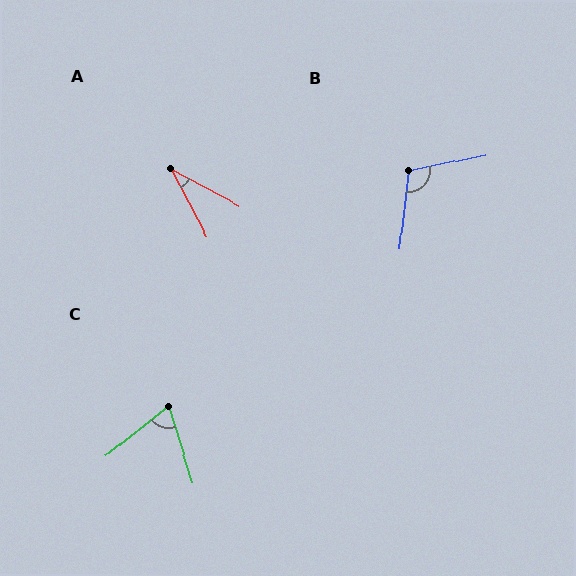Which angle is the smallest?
A, at approximately 34 degrees.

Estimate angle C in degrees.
Approximately 69 degrees.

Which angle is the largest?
B, at approximately 108 degrees.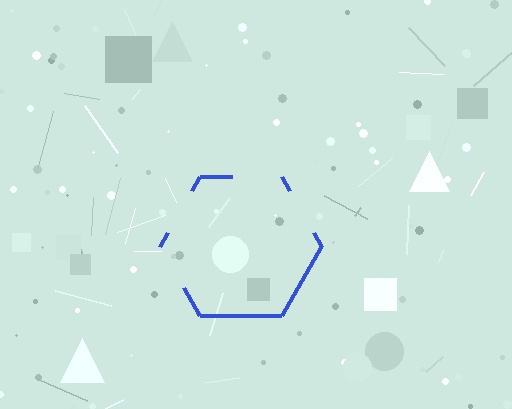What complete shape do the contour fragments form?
The contour fragments form a hexagon.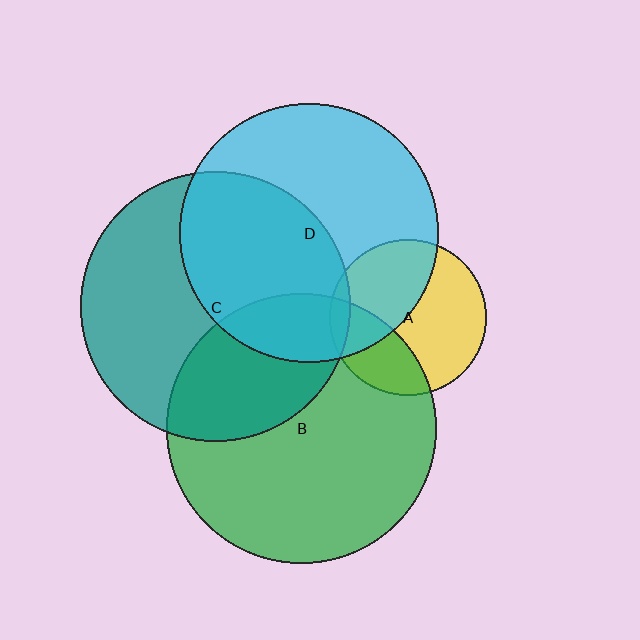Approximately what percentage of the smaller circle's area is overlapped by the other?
Approximately 45%.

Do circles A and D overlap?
Yes.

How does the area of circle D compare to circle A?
Approximately 2.8 times.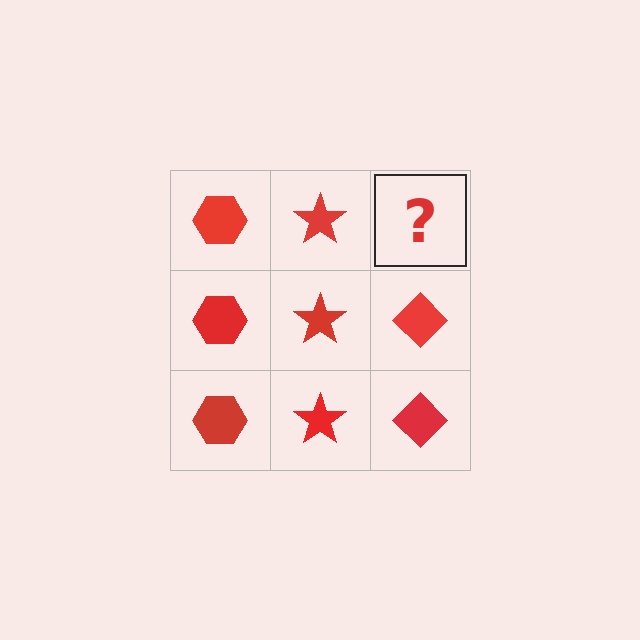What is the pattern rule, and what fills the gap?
The rule is that each column has a consistent shape. The gap should be filled with a red diamond.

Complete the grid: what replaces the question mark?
The question mark should be replaced with a red diamond.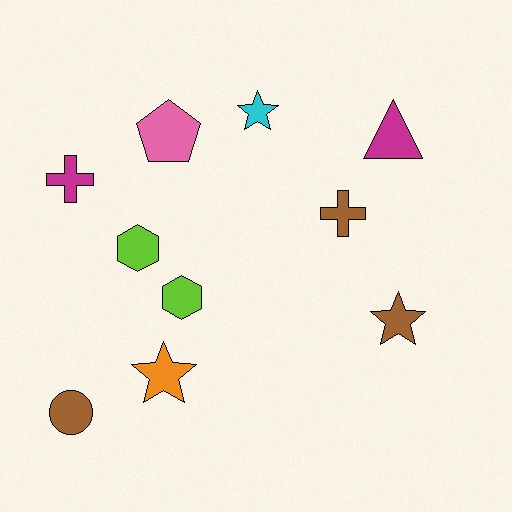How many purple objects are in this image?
There are no purple objects.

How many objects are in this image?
There are 10 objects.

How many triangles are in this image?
There is 1 triangle.